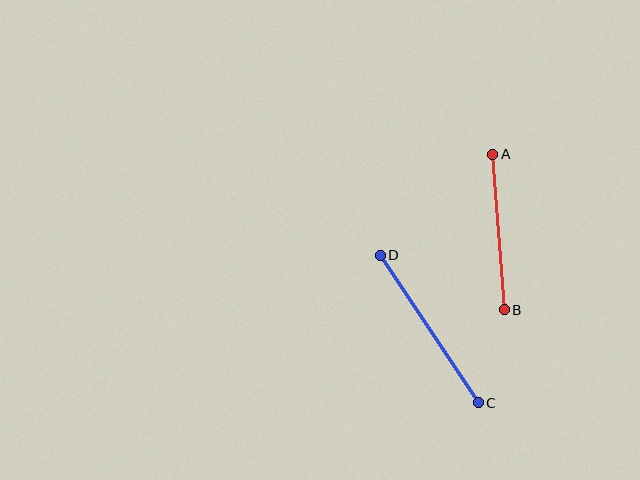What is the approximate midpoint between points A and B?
The midpoint is at approximately (498, 232) pixels.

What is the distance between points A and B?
The distance is approximately 156 pixels.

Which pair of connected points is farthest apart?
Points C and D are farthest apart.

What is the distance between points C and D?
The distance is approximately 177 pixels.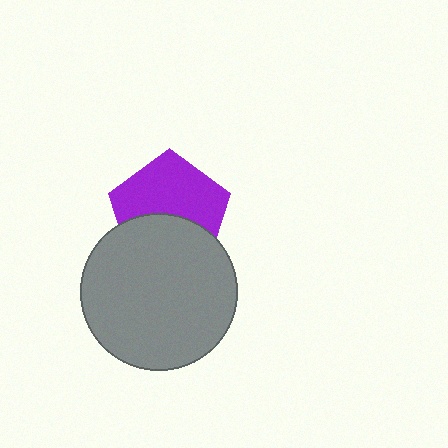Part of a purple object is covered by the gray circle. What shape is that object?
It is a pentagon.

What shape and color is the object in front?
The object in front is a gray circle.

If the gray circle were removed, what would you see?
You would see the complete purple pentagon.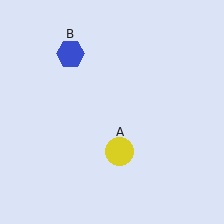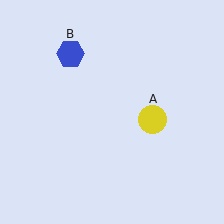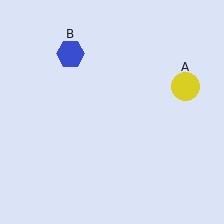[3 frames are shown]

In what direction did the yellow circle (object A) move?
The yellow circle (object A) moved up and to the right.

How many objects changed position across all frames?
1 object changed position: yellow circle (object A).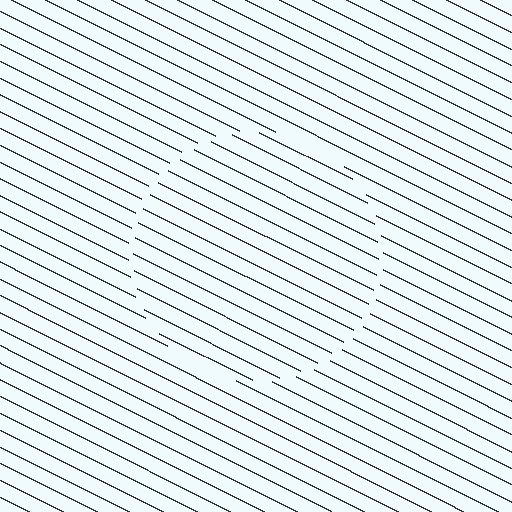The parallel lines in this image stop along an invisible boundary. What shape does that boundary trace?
An illusory circle. The interior of the shape contains the same grating, shifted by half a period — the contour is defined by the phase discontinuity where line-ends from the inner and outer gratings abut.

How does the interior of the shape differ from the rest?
The interior of the shape contains the same grating, shifted by half a period — the contour is defined by the phase discontinuity where line-ends from the inner and outer gratings abut.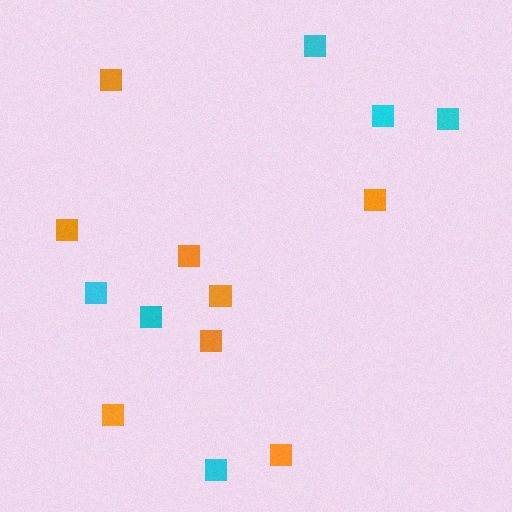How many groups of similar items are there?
There are 2 groups: one group of orange squares (8) and one group of cyan squares (6).